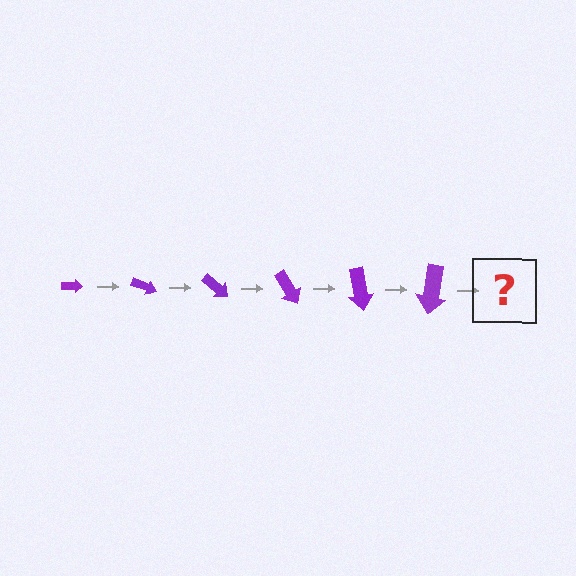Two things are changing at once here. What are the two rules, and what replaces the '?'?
The two rules are that the arrow grows larger each step and it rotates 20 degrees each step. The '?' should be an arrow, larger than the previous one and rotated 120 degrees from the start.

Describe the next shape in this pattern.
It should be an arrow, larger than the previous one and rotated 120 degrees from the start.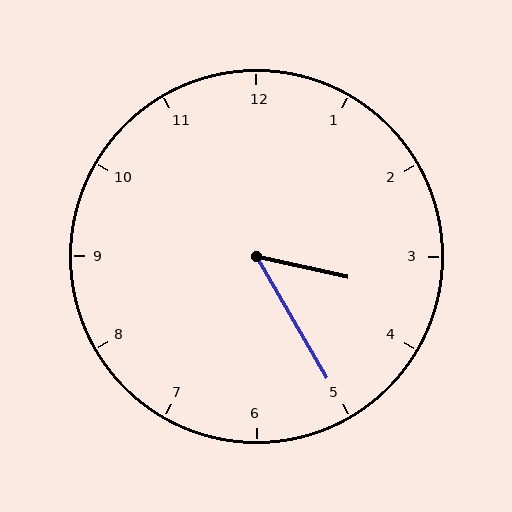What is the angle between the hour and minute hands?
Approximately 48 degrees.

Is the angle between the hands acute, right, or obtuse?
It is acute.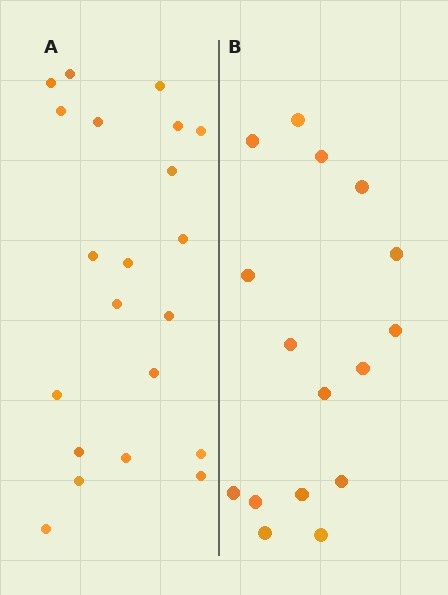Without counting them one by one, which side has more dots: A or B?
Region A (the left region) has more dots.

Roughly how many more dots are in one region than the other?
Region A has about 5 more dots than region B.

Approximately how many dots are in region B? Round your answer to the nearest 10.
About 20 dots. (The exact count is 16, which rounds to 20.)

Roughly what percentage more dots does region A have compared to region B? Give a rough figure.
About 30% more.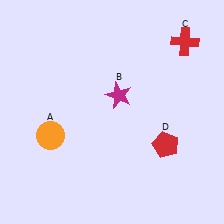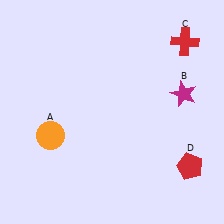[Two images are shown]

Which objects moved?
The objects that moved are: the magenta star (B), the red pentagon (D).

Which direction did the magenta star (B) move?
The magenta star (B) moved right.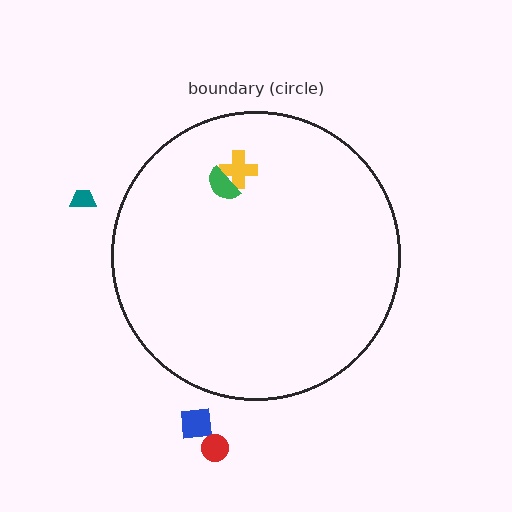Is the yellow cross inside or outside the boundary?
Inside.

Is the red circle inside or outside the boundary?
Outside.